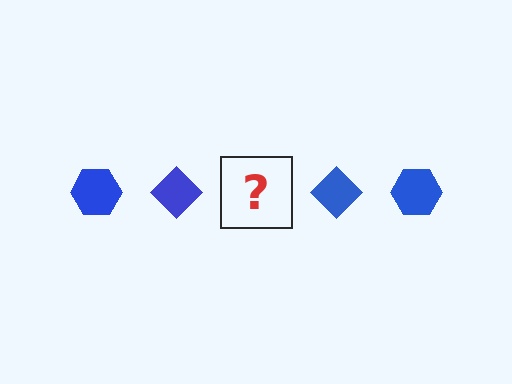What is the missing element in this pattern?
The missing element is a blue hexagon.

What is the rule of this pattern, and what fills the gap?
The rule is that the pattern cycles through hexagon, diamond shapes in blue. The gap should be filled with a blue hexagon.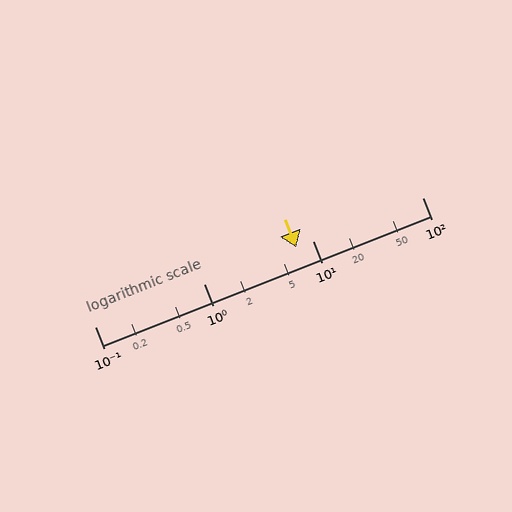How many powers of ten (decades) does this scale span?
The scale spans 3 decades, from 0.1 to 100.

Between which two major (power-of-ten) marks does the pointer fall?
The pointer is between 1 and 10.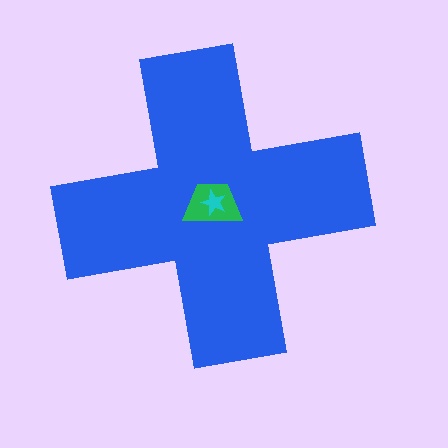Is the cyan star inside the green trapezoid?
Yes.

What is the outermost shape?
The blue cross.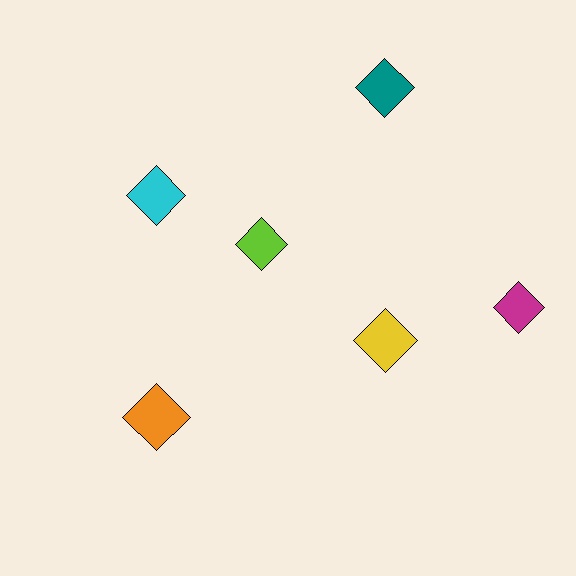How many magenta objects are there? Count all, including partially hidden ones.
There is 1 magenta object.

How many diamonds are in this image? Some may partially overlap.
There are 6 diamonds.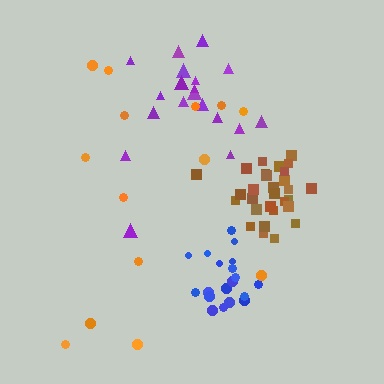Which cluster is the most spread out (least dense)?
Orange.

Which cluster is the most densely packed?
Brown.